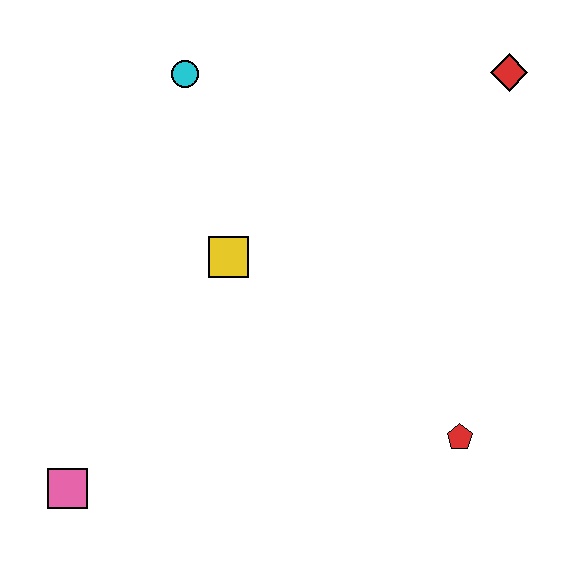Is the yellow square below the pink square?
No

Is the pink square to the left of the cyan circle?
Yes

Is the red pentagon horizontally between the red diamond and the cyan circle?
Yes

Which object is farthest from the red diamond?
The pink square is farthest from the red diamond.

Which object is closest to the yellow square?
The cyan circle is closest to the yellow square.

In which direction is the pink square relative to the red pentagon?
The pink square is to the left of the red pentagon.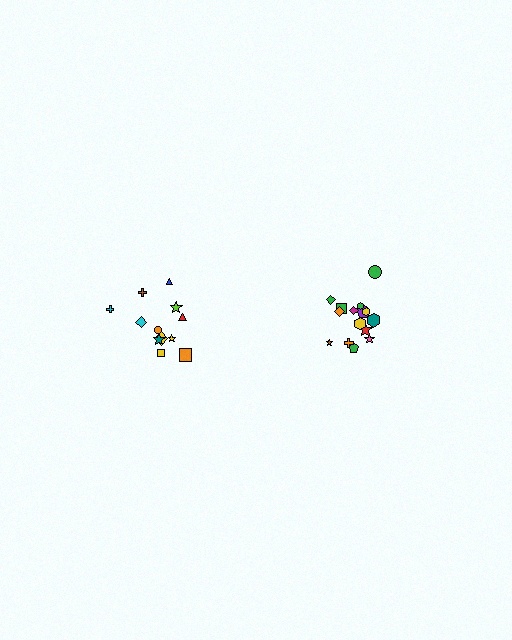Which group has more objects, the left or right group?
The right group.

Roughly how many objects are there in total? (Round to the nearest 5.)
Roughly 25 objects in total.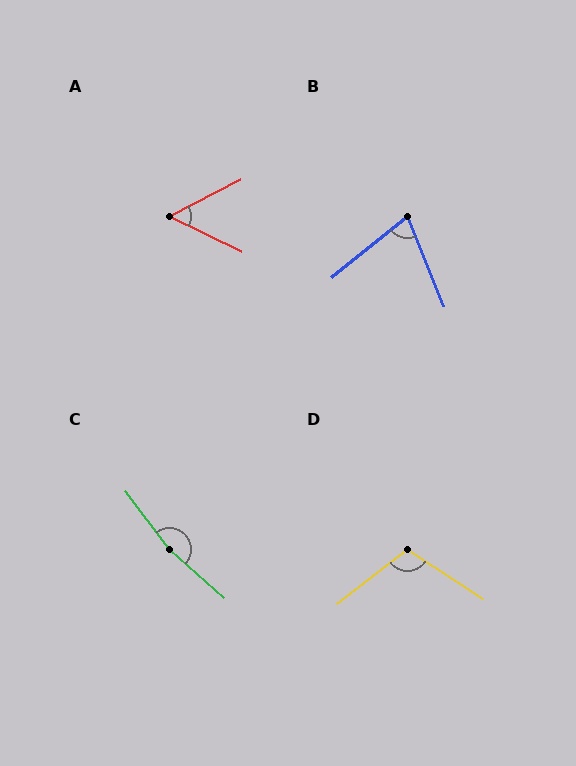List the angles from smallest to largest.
A (53°), B (73°), D (109°), C (168°).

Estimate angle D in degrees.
Approximately 109 degrees.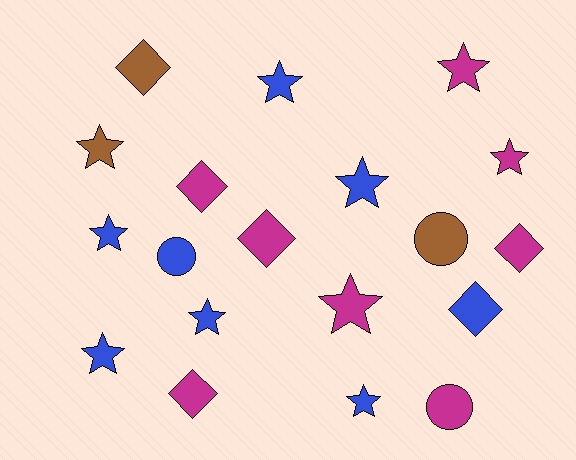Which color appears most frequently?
Magenta, with 8 objects.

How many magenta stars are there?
There are 3 magenta stars.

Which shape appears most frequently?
Star, with 10 objects.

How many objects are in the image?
There are 19 objects.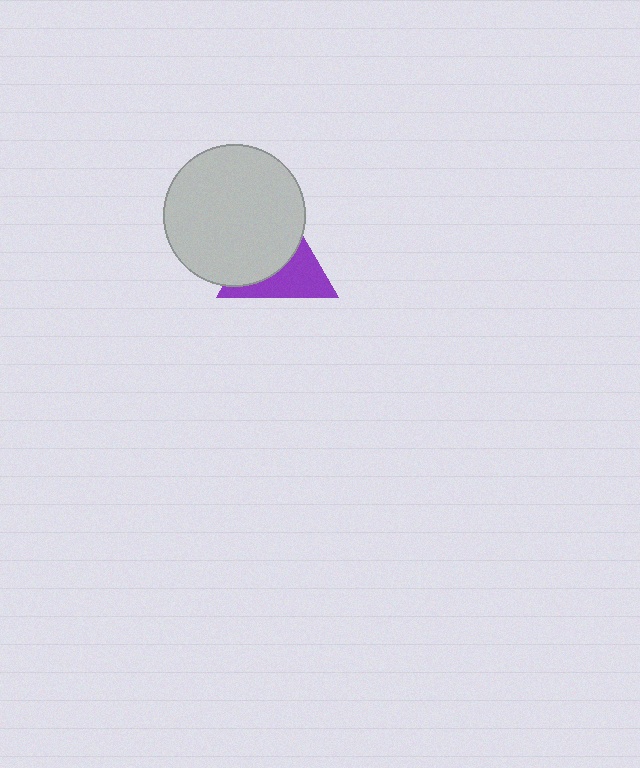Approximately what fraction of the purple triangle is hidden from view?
Roughly 55% of the purple triangle is hidden behind the light gray circle.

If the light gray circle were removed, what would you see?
You would see the complete purple triangle.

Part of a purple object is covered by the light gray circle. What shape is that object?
It is a triangle.